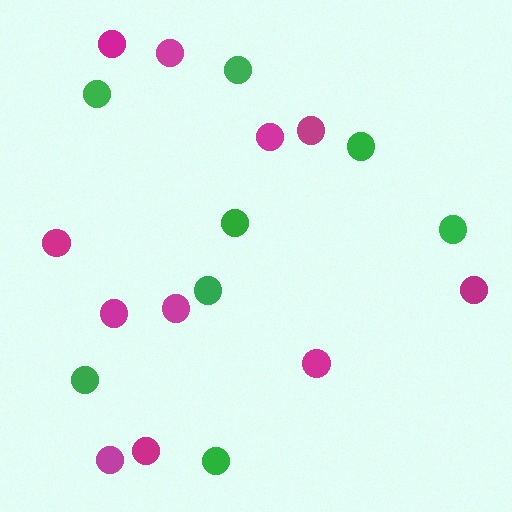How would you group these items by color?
There are 2 groups: one group of magenta circles (11) and one group of green circles (8).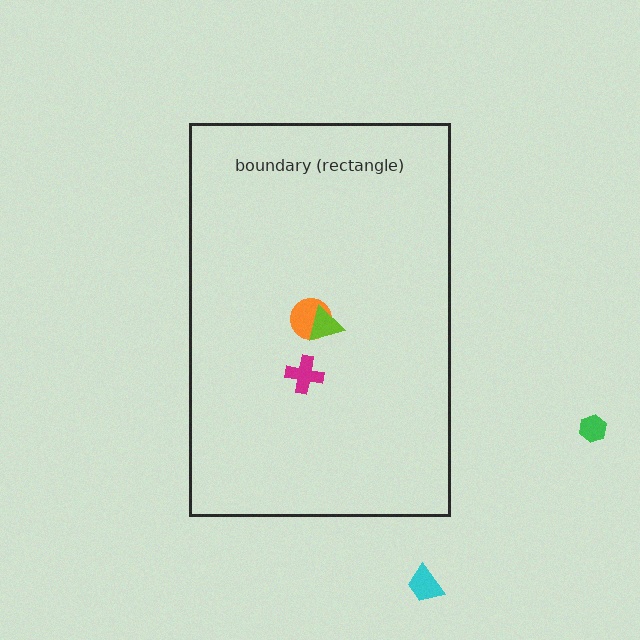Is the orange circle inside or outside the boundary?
Inside.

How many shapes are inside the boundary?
3 inside, 2 outside.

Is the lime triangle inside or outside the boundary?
Inside.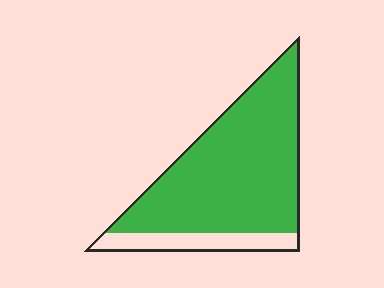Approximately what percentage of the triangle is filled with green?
Approximately 85%.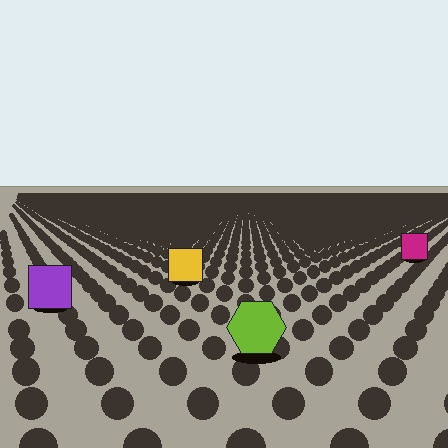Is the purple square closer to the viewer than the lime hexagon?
No. The lime hexagon is closer — you can tell from the texture gradient: the ground texture is coarser near it.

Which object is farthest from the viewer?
The magenta square is farthest from the viewer. It appears smaller and the ground texture around it is denser.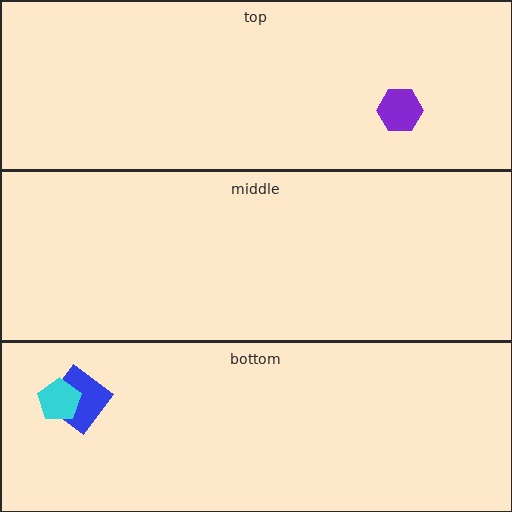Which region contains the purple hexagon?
The top region.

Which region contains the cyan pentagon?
The bottom region.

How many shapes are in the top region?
1.